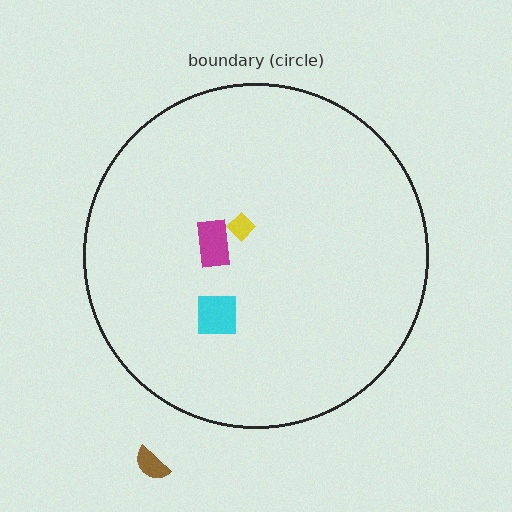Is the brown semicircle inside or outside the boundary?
Outside.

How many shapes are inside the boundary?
3 inside, 1 outside.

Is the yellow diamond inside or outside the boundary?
Inside.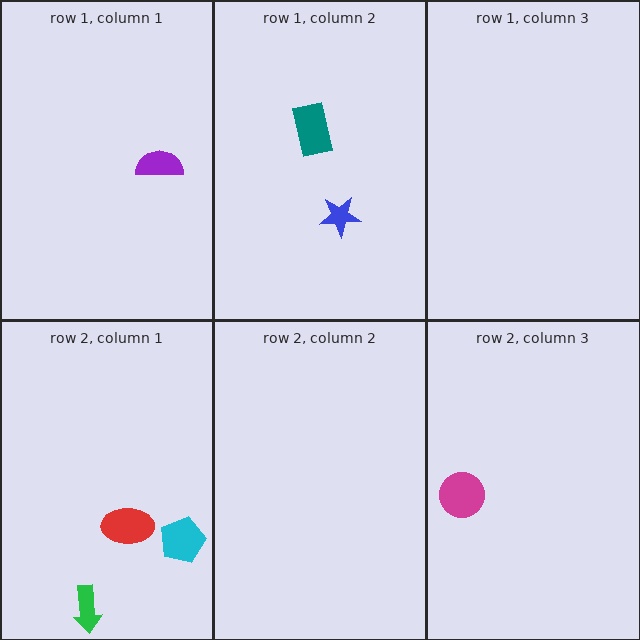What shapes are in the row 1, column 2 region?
The teal rectangle, the blue star.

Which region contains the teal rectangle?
The row 1, column 2 region.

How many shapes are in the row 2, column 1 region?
3.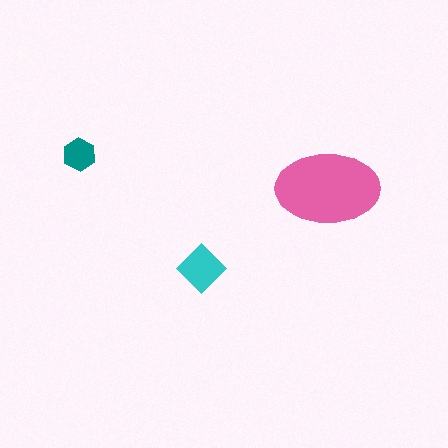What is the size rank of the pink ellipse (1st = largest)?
1st.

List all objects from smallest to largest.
The teal hexagon, the cyan diamond, the pink ellipse.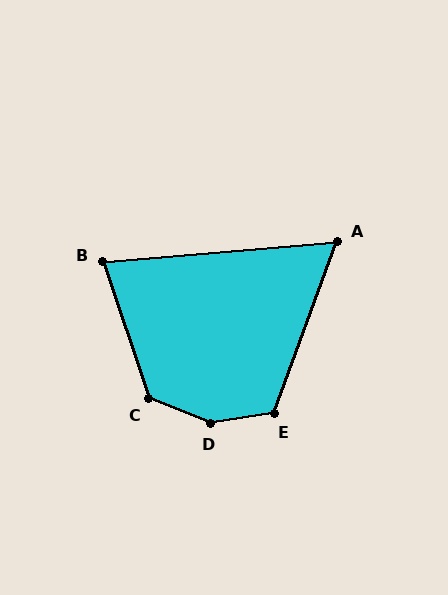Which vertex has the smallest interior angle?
A, at approximately 65 degrees.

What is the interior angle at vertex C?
Approximately 130 degrees (obtuse).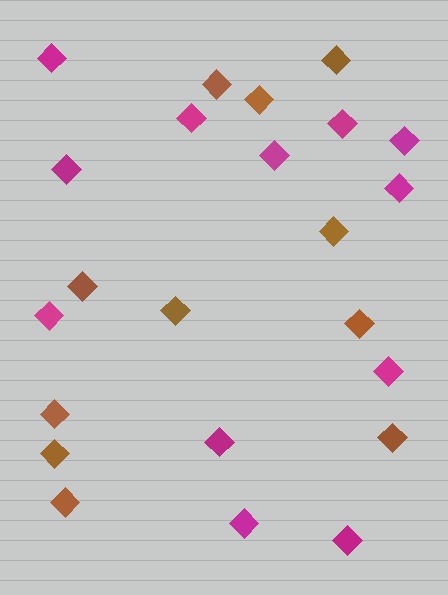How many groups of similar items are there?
There are 2 groups: one group of magenta diamonds (12) and one group of brown diamonds (11).